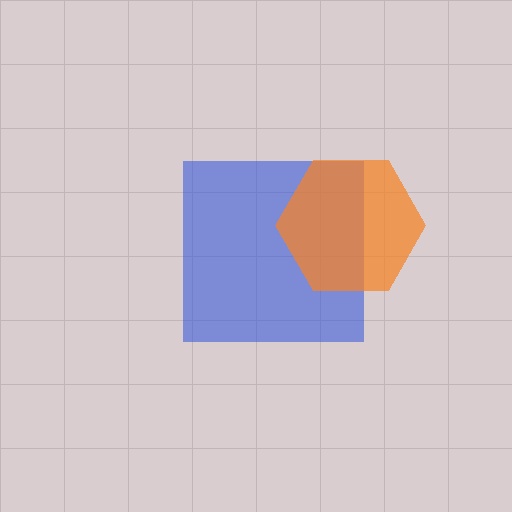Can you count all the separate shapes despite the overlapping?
Yes, there are 2 separate shapes.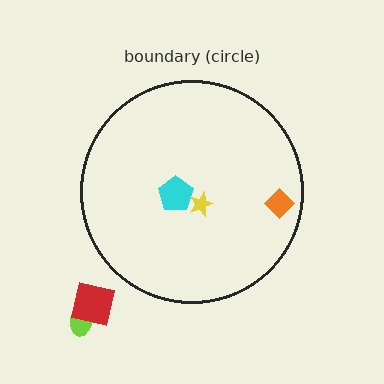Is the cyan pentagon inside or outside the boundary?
Inside.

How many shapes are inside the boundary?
3 inside, 2 outside.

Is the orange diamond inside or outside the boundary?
Inside.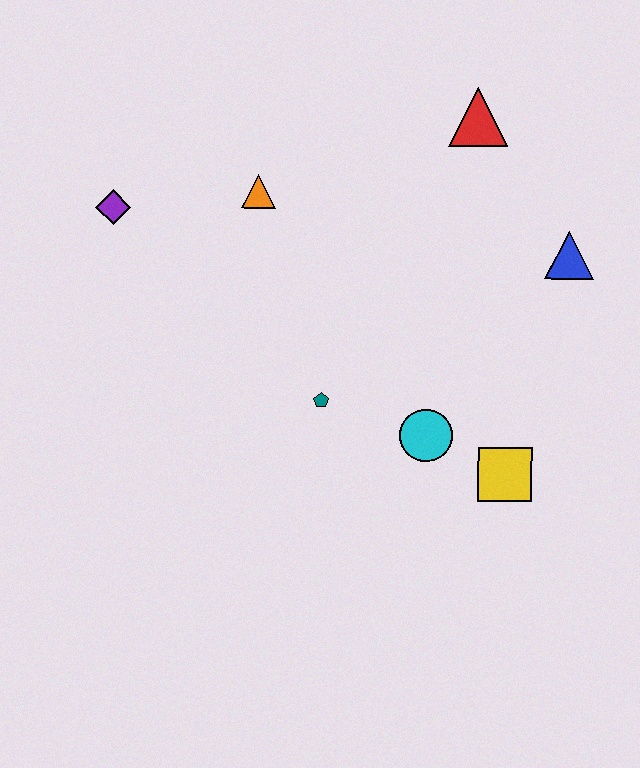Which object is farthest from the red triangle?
The purple diamond is farthest from the red triangle.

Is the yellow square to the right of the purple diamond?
Yes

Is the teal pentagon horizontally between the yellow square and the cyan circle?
No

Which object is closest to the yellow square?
The cyan circle is closest to the yellow square.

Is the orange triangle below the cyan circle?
No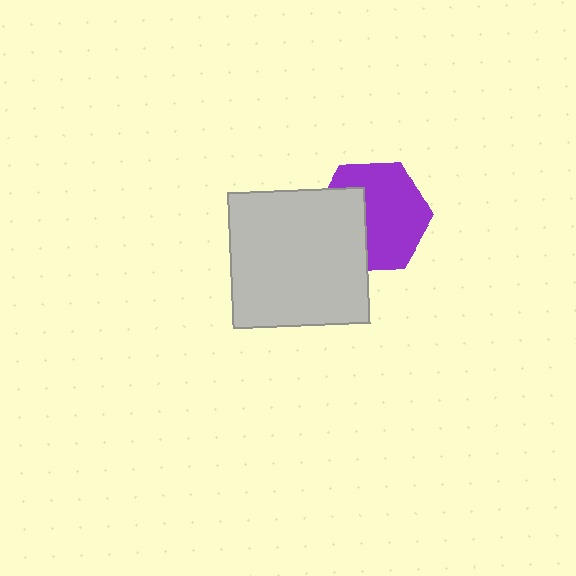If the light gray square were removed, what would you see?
You would see the complete purple hexagon.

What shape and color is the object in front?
The object in front is a light gray square.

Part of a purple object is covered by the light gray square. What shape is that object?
It is a hexagon.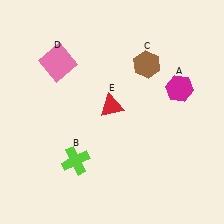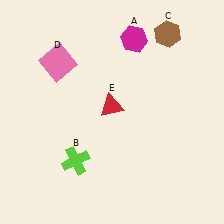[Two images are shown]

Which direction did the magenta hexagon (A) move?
The magenta hexagon (A) moved up.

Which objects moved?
The objects that moved are: the magenta hexagon (A), the brown hexagon (C).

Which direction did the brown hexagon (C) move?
The brown hexagon (C) moved up.